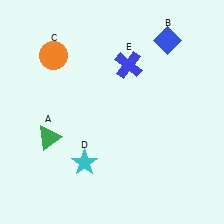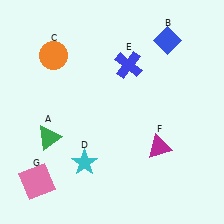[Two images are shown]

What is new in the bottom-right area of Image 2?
A magenta triangle (F) was added in the bottom-right area of Image 2.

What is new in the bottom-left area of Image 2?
A pink square (G) was added in the bottom-left area of Image 2.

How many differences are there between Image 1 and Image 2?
There are 2 differences between the two images.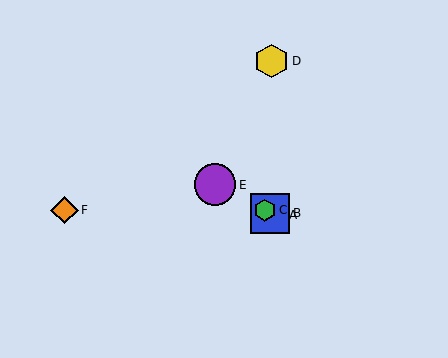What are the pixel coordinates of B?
Object B is at (270, 213).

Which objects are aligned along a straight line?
Objects A, B, C, E are aligned along a straight line.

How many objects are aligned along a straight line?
4 objects (A, B, C, E) are aligned along a straight line.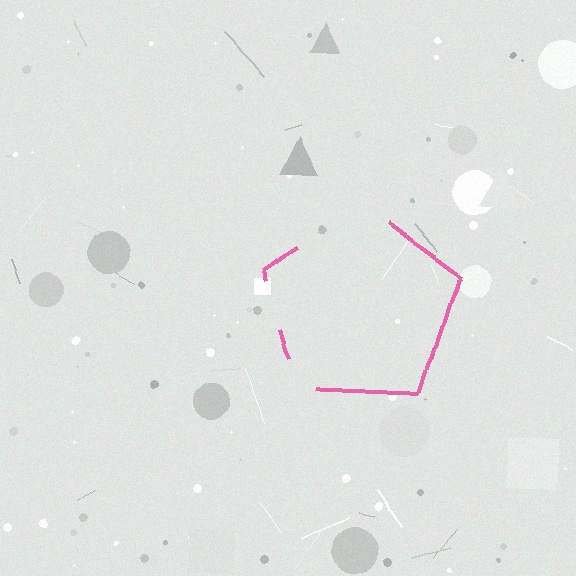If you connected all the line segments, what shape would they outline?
They would outline a pentagon.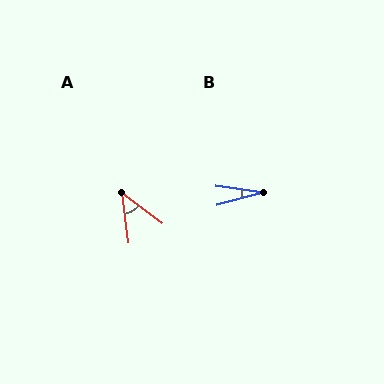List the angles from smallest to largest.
B (23°), A (46°).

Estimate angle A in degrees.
Approximately 46 degrees.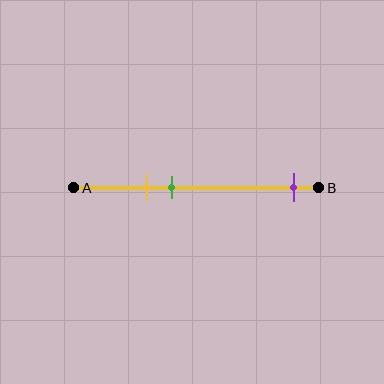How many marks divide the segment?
There are 3 marks dividing the segment.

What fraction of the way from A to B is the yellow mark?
The yellow mark is approximately 30% (0.3) of the way from A to B.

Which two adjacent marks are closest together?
The yellow and green marks are the closest adjacent pair.